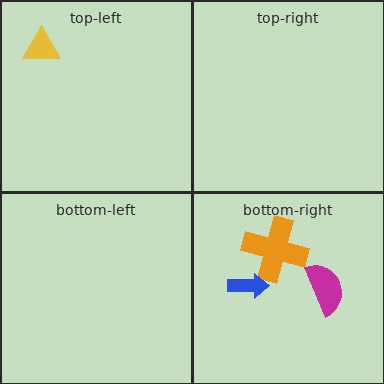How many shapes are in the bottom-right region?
3.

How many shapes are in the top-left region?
1.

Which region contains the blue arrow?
The bottom-right region.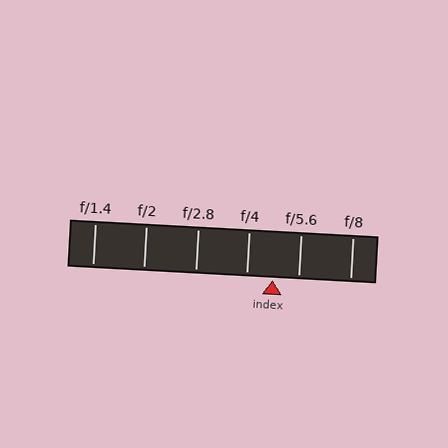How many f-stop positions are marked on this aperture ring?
There are 6 f-stop positions marked.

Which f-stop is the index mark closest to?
The index mark is closest to f/4.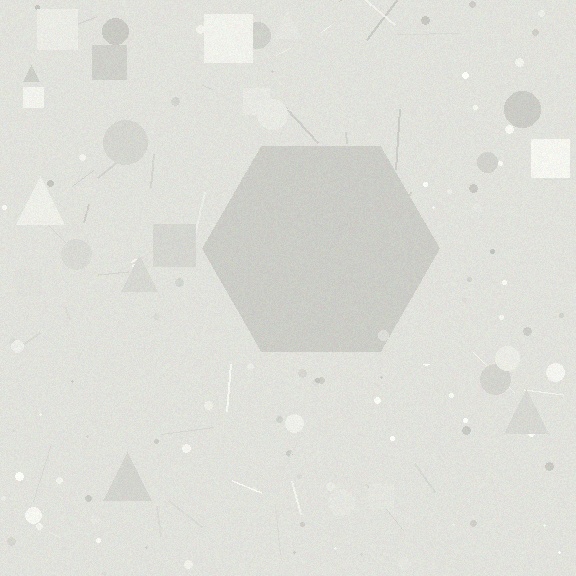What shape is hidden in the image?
A hexagon is hidden in the image.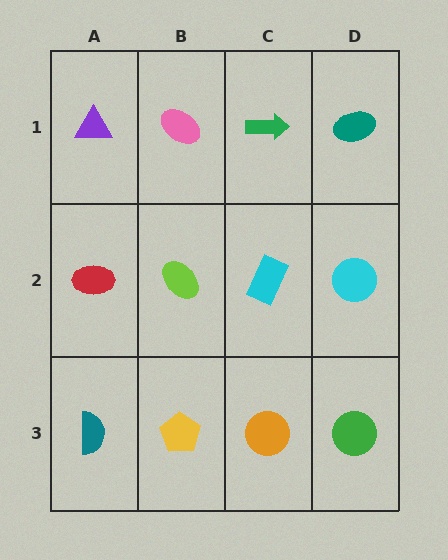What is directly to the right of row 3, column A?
A yellow pentagon.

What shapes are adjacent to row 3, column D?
A cyan circle (row 2, column D), an orange circle (row 3, column C).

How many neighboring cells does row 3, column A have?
2.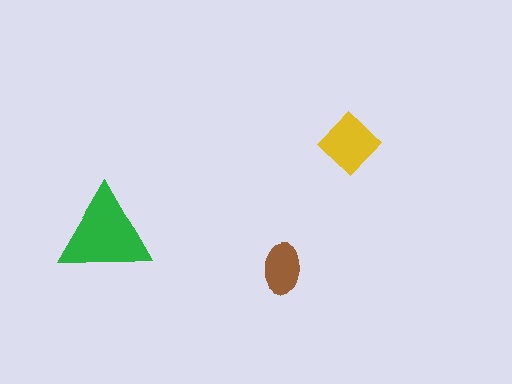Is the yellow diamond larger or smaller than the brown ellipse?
Larger.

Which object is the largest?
The green triangle.